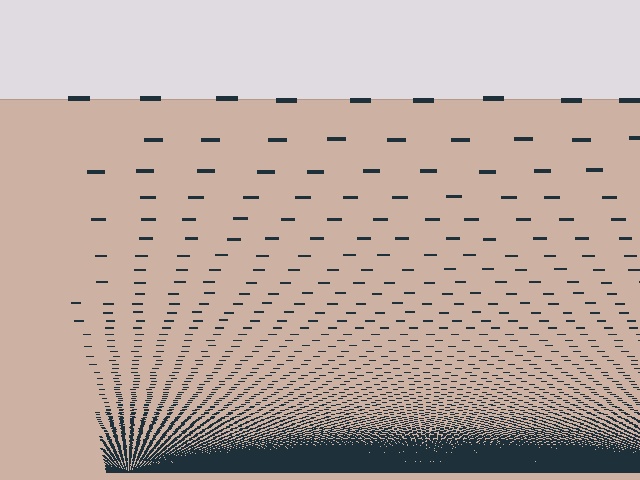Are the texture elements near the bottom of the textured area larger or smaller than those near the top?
Smaller. The gradient is inverted — elements near the bottom are smaller and denser.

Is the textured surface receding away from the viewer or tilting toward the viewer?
The surface appears to tilt toward the viewer. Texture elements get larger and sparser toward the top.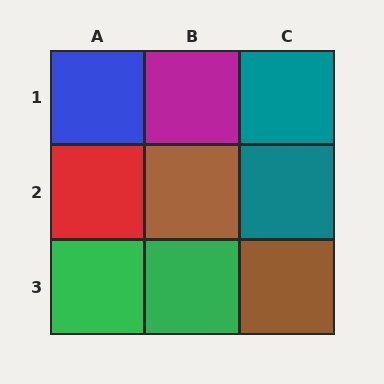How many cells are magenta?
1 cell is magenta.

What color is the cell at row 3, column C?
Brown.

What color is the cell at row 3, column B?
Green.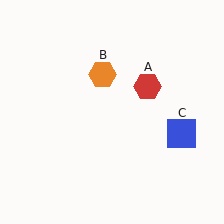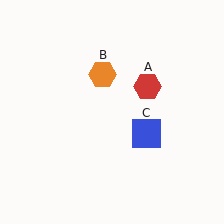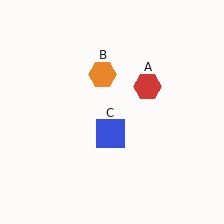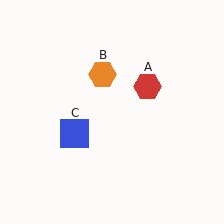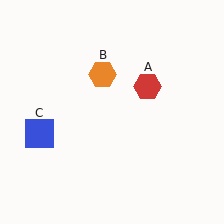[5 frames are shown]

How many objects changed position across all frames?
1 object changed position: blue square (object C).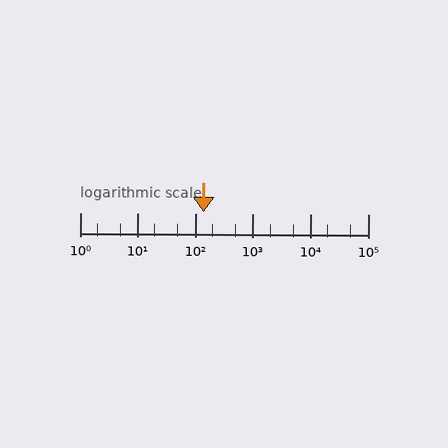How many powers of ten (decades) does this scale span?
The scale spans 5 decades, from 1 to 100000.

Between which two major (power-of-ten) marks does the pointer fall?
The pointer is between 100 and 1000.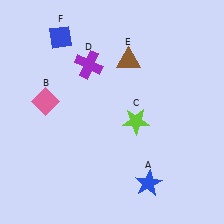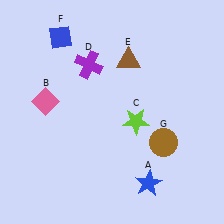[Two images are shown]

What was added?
A brown circle (G) was added in Image 2.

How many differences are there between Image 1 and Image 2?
There is 1 difference between the two images.